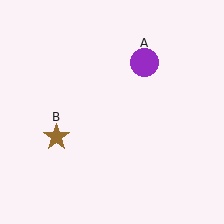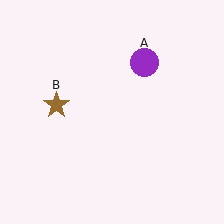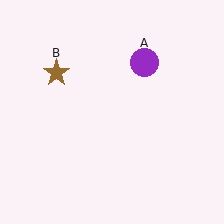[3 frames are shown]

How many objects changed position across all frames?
1 object changed position: brown star (object B).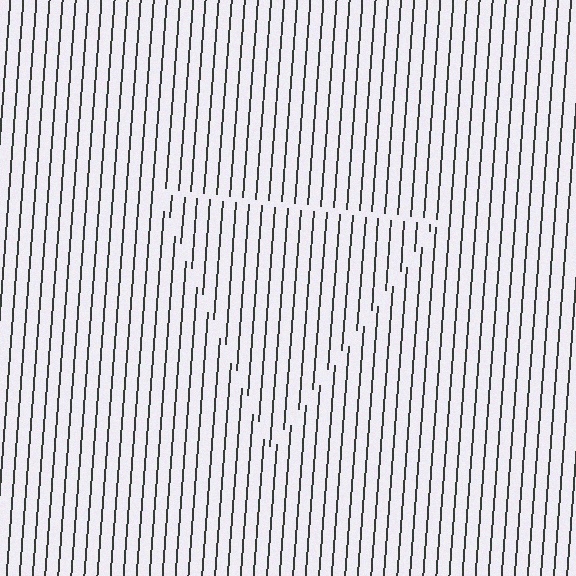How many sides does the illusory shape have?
3 sides — the line-ends trace a triangle.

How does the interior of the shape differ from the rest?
The interior of the shape contains the same grating, shifted by half a period — the contour is defined by the phase discontinuity where line-ends from the inner and outer gratings abut.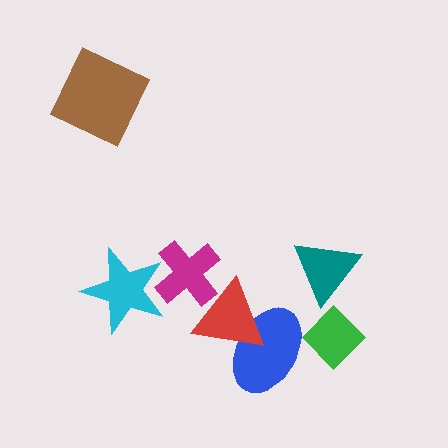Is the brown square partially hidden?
No, no other shape covers it.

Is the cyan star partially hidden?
Yes, it is partially covered by another shape.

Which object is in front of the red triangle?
The magenta cross is in front of the red triangle.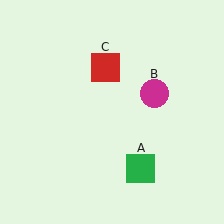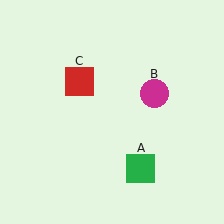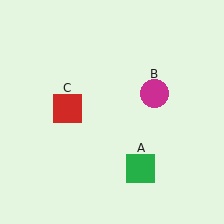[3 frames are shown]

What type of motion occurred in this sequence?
The red square (object C) rotated counterclockwise around the center of the scene.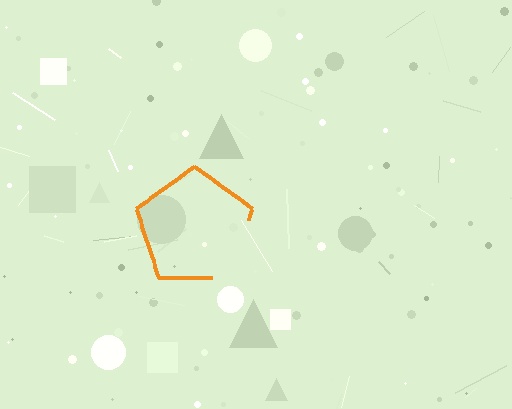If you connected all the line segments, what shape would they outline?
They would outline a pentagon.